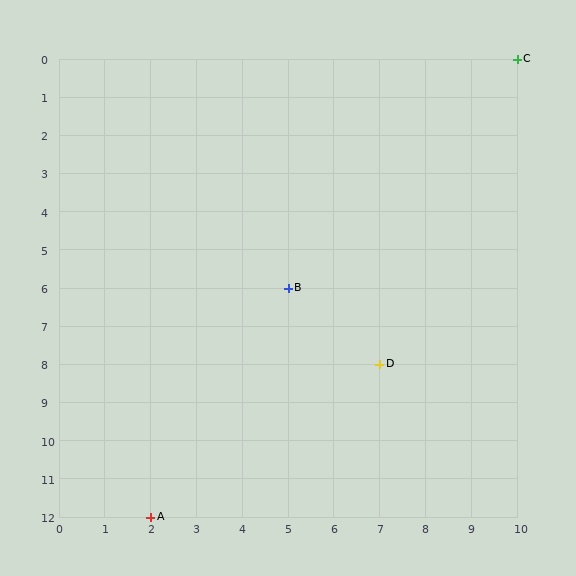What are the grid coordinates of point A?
Point A is at grid coordinates (2, 12).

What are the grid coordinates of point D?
Point D is at grid coordinates (7, 8).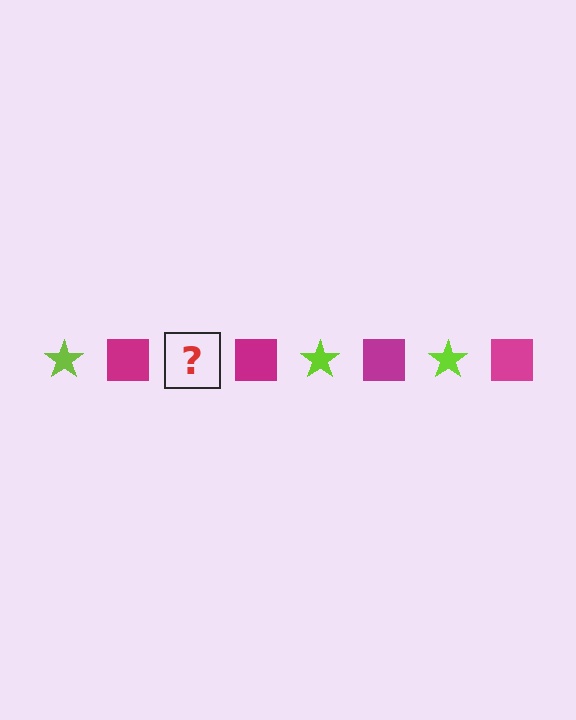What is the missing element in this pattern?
The missing element is a lime star.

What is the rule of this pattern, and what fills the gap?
The rule is that the pattern alternates between lime star and magenta square. The gap should be filled with a lime star.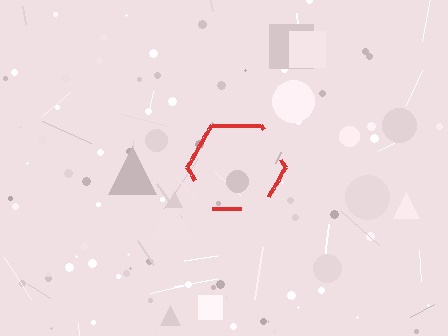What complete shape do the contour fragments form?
The contour fragments form a hexagon.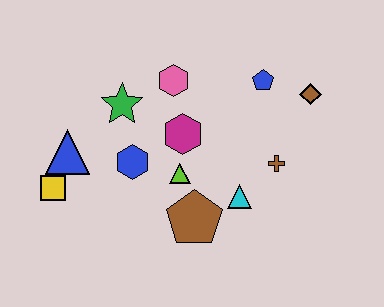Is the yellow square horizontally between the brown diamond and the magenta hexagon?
No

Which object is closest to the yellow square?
The blue triangle is closest to the yellow square.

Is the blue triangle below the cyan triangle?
No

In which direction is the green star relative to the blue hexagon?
The green star is above the blue hexagon.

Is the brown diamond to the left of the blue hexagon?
No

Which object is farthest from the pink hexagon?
The yellow square is farthest from the pink hexagon.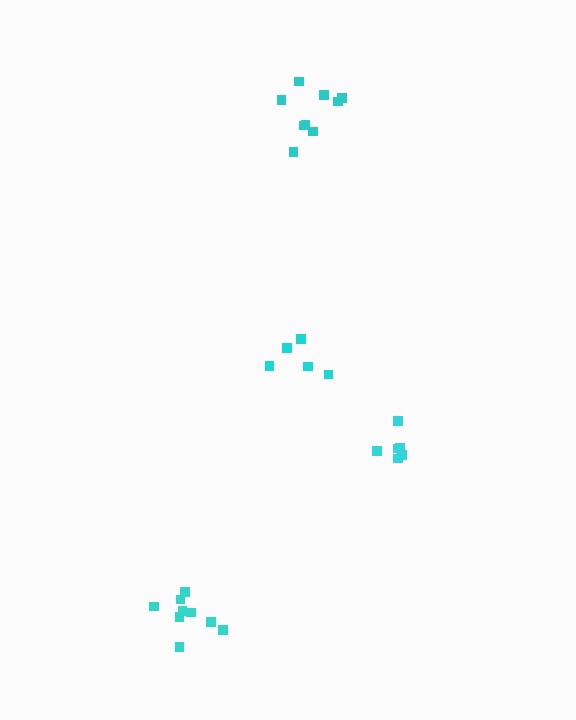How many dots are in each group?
Group 1: 6 dots, Group 2: 9 dots, Group 3: 5 dots, Group 4: 9 dots (29 total).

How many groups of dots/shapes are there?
There are 4 groups.